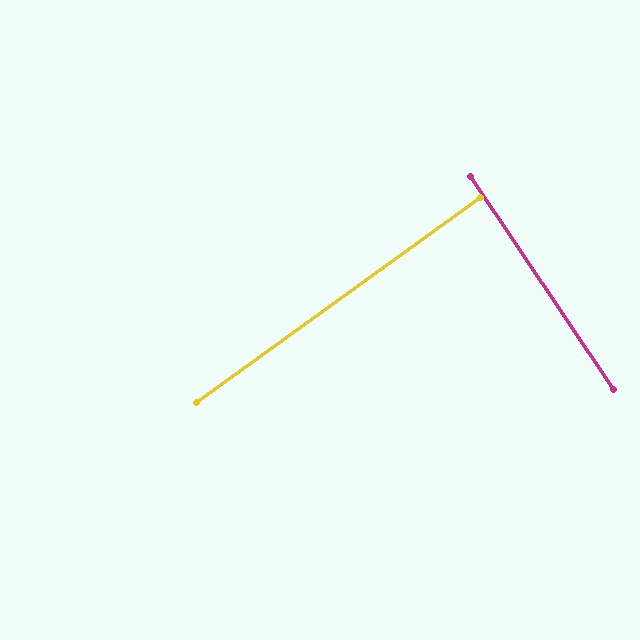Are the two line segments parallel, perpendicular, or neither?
Perpendicular — they meet at approximately 88°.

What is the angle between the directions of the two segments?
Approximately 88 degrees.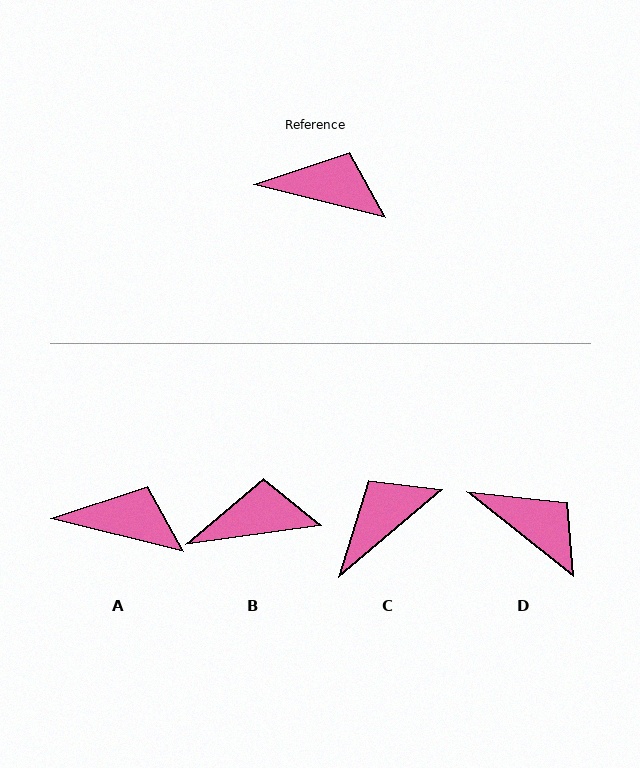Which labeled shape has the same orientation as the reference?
A.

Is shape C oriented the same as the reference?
No, it is off by about 54 degrees.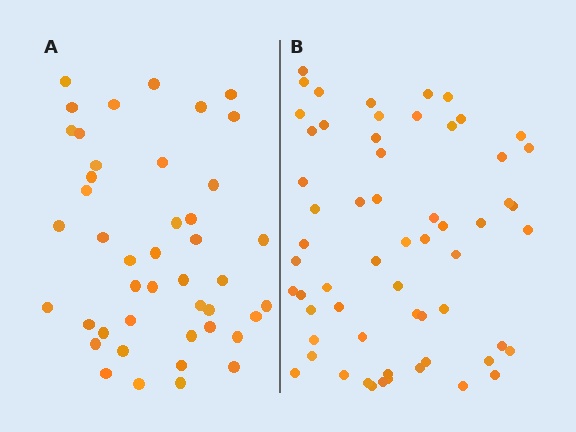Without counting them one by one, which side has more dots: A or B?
Region B (the right region) has more dots.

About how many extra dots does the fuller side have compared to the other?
Region B has approximately 15 more dots than region A.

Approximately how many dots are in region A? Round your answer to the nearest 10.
About 40 dots. (The exact count is 44, which rounds to 40.)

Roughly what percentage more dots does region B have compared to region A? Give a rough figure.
About 35% more.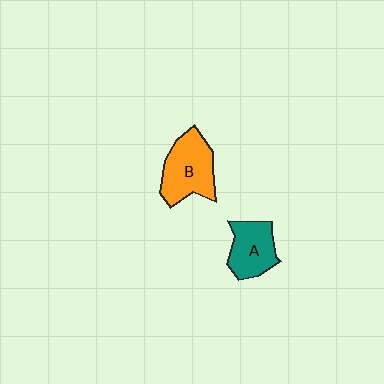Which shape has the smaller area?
Shape A (teal).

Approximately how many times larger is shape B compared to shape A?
Approximately 1.3 times.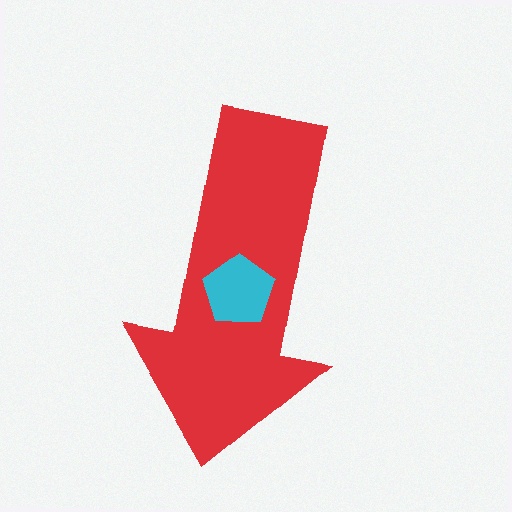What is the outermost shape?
The red arrow.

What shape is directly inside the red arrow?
The cyan pentagon.